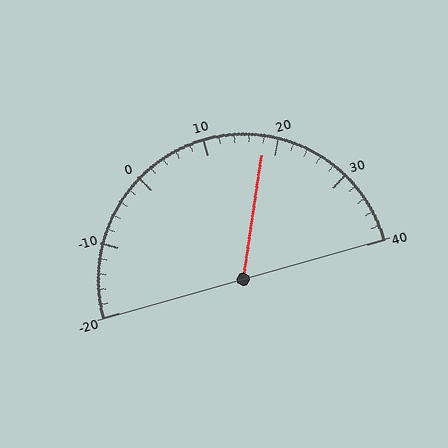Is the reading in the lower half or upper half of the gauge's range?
The reading is in the upper half of the range (-20 to 40).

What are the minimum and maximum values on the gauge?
The gauge ranges from -20 to 40.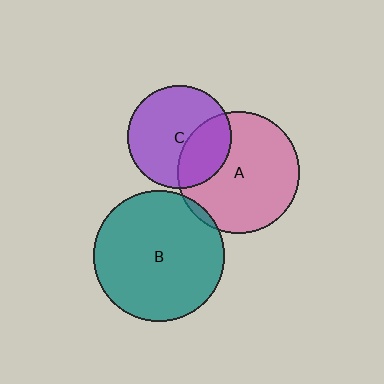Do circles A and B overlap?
Yes.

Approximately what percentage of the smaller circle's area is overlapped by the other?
Approximately 5%.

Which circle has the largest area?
Circle B (teal).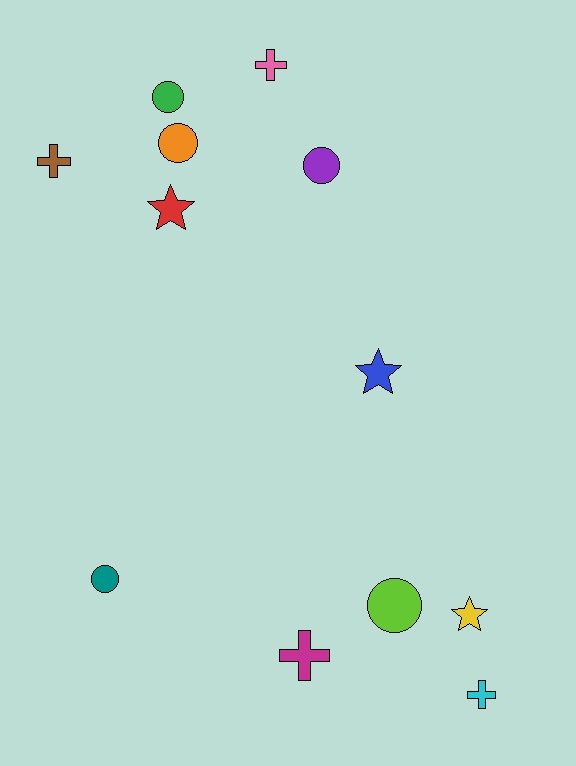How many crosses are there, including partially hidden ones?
There are 4 crosses.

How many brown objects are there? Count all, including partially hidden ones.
There is 1 brown object.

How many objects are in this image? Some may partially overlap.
There are 12 objects.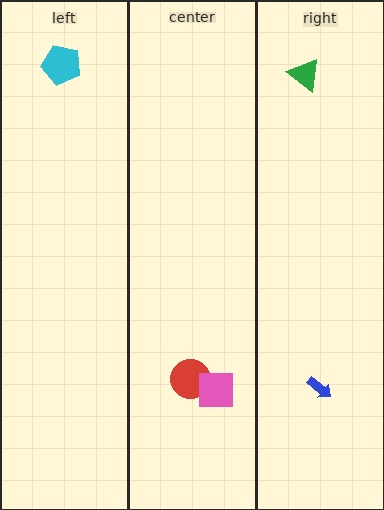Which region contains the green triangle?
The right region.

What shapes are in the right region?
The blue arrow, the green triangle.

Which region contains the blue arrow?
The right region.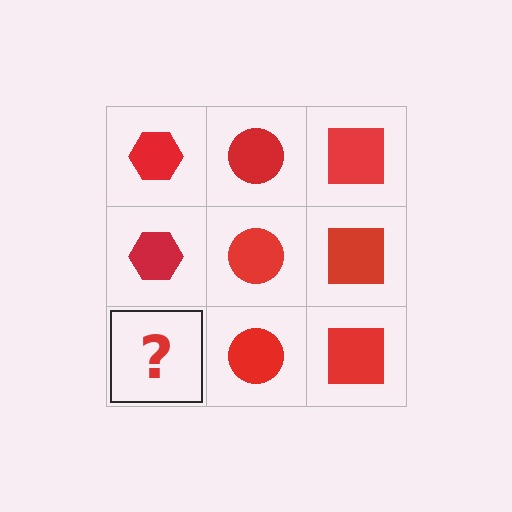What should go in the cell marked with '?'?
The missing cell should contain a red hexagon.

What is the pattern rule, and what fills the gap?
The rule is that each column has a consistent shape. The gap should be filled with a red hexagon.